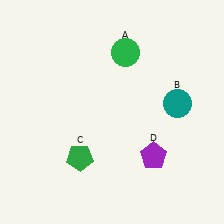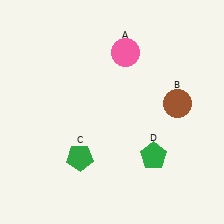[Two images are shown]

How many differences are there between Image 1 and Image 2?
There are 3 differences between the two images.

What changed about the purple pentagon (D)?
In Image 1, D is purple. In Image 2, it changed to green.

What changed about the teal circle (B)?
In Image 1, B is teal. In Image 2, it changed to brown.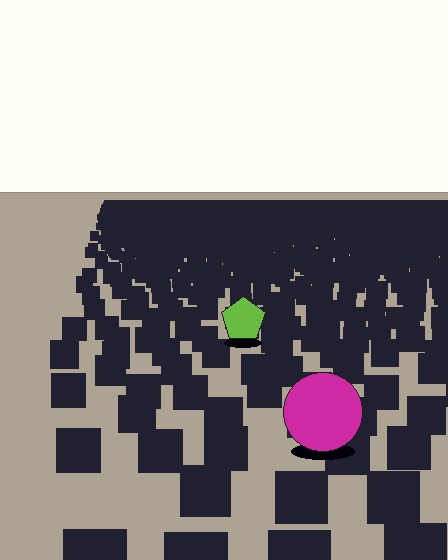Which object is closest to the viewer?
The magenta circle is closest. The texture marks near it are larger and more spread out.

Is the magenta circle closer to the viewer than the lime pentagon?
Yes. The magenta circle is closer — you can tell from the texture gradient: the ground texture is coarser near it.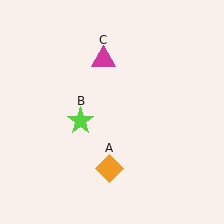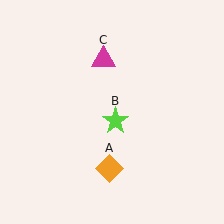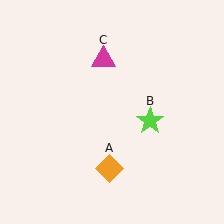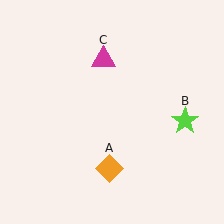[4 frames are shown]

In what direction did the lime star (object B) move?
The lime star (object B) moved right.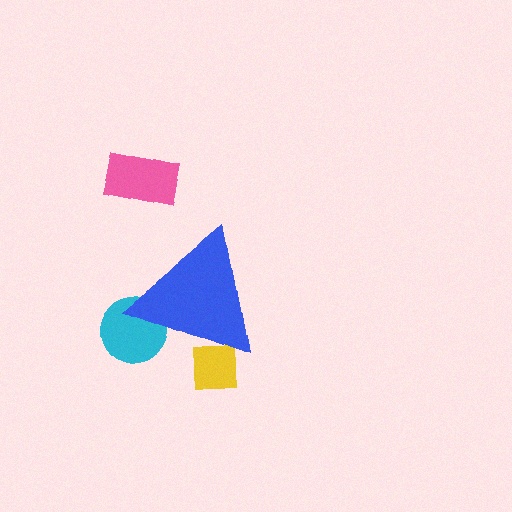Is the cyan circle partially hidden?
Yes, the cyan circle is partially hidden behind the blue triangle.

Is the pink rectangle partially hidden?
No, the pink rectangle is fully visible.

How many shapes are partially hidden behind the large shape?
2 shapes are partially hidden.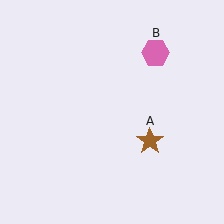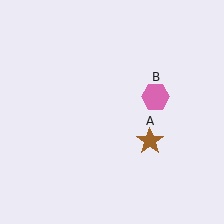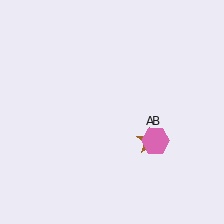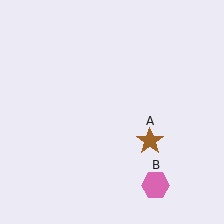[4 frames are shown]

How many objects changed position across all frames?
1 object changed position: pink hexagon (object B).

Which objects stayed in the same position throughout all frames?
Brown star (object A) remained stationary.